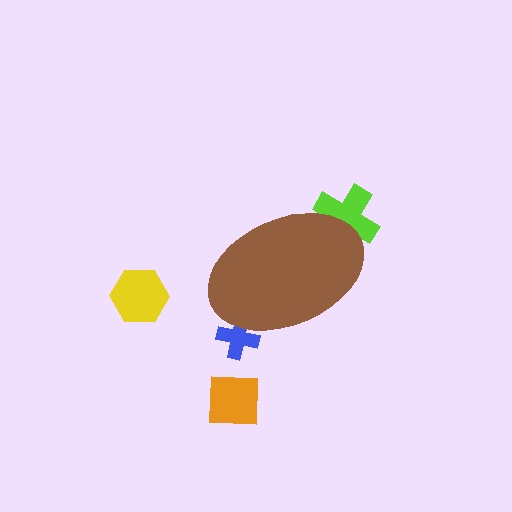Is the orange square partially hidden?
No, the orange square is fully visible.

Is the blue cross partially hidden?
Yes, the blue cross is partially hidden behind the brown ellipse.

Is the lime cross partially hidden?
Yes, the lime cross is partially hidden behind the brown ellipse.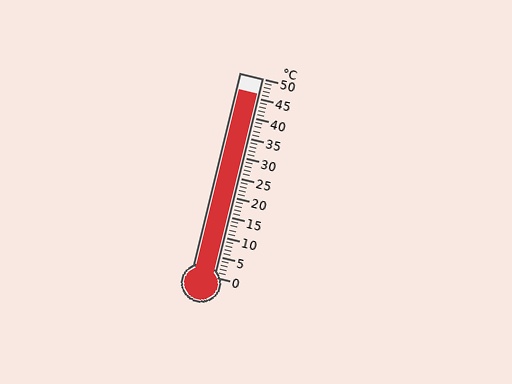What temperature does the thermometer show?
The thermometer shows approximately 46°C.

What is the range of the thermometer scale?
The thermometer scale ranges from 0°C to 50°C.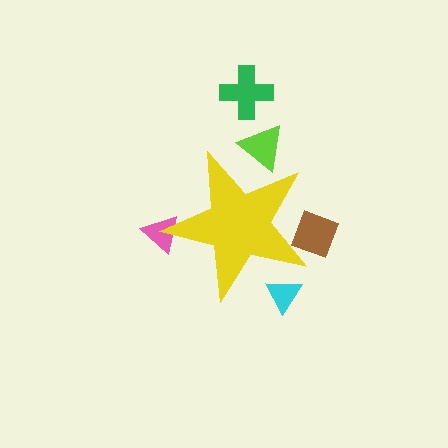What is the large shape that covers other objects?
A yellow star.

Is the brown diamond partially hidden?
Yes, the brown diamond is partially hidden behind the yellow star.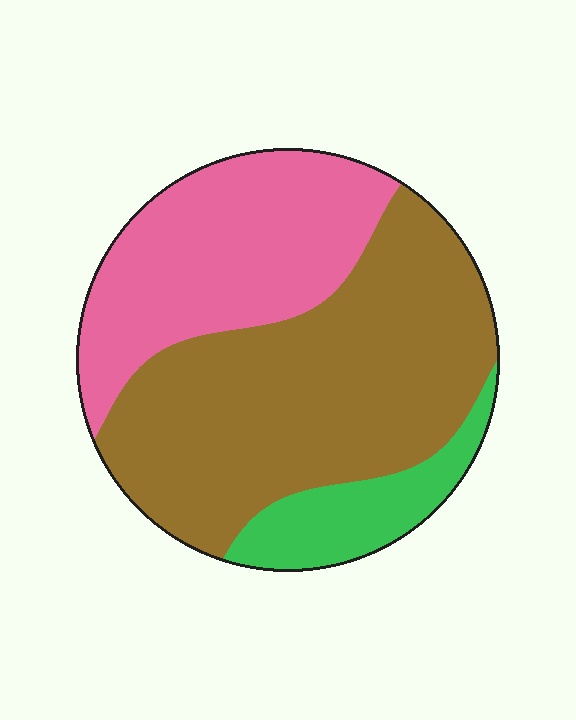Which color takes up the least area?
Green, at roughly 15%.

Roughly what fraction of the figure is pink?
Pink takes up between a third and a half of the figure.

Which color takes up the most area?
Brown, at roughly 55%.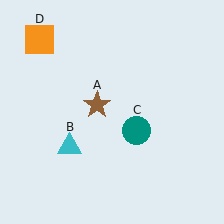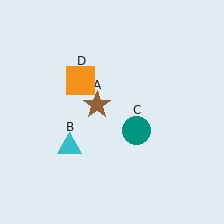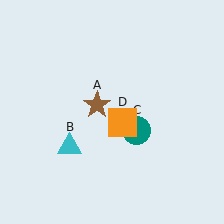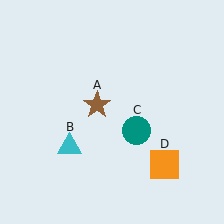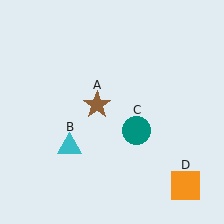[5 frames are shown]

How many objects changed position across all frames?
1 object changed position: orange square (object D).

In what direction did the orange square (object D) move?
The orange square (object D) moved down and to the right.